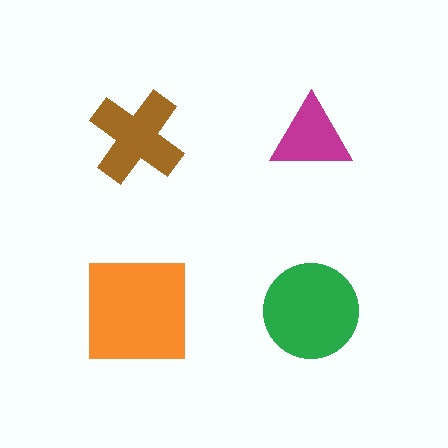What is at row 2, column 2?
A green circle.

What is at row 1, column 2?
A magenta triangle.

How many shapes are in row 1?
2 shapes.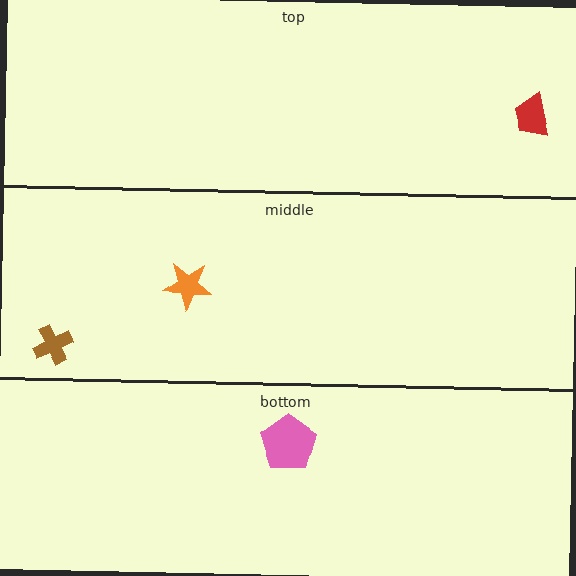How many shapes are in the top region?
1.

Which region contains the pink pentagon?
The bottom region.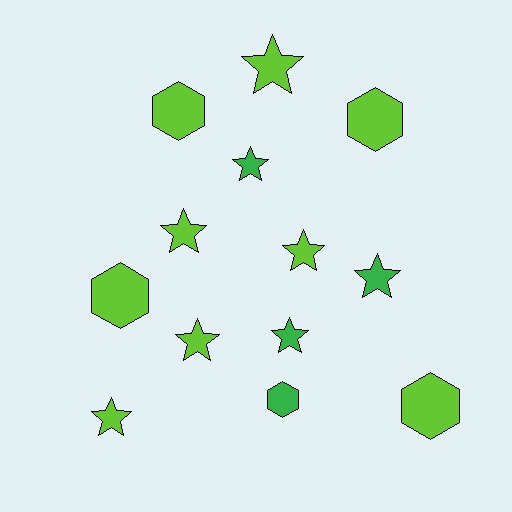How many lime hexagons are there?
There are 4 lime hexagons.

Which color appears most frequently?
Lime, with 9 objects.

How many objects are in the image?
There are 13 objects.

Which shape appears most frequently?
Star, with 8 objects.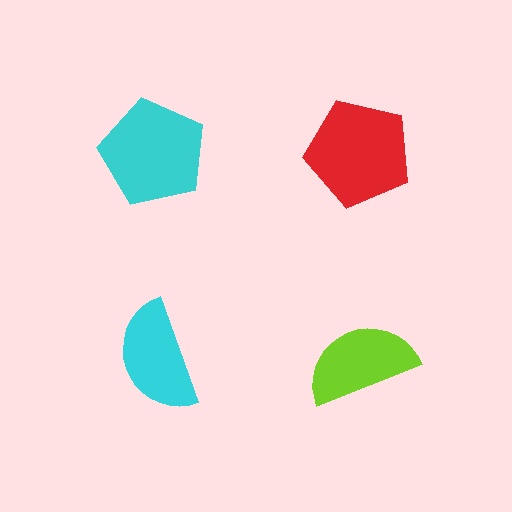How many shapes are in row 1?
2 shapes.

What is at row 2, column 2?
A lime semicircle.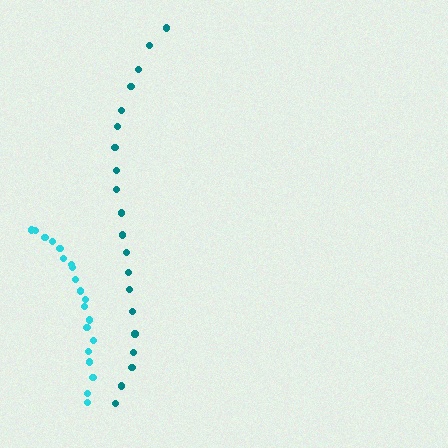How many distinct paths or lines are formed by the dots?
There are 2 distinct paths.